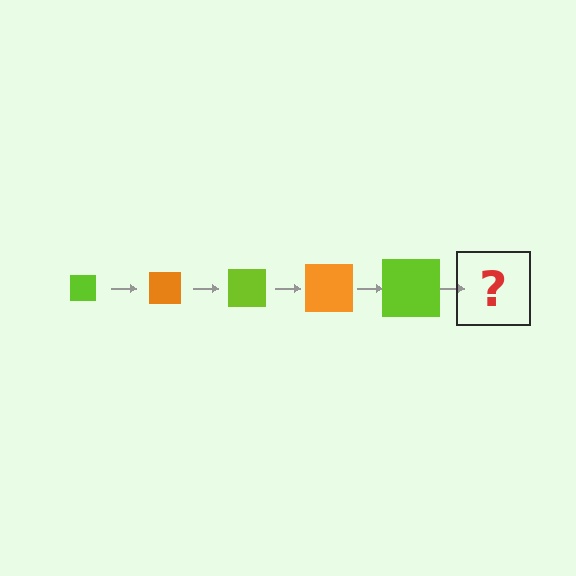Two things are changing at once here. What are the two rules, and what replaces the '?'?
The two rules are that the square grows larger each step and the color cycles through lime and orange. The '?' should be an orange square, larger than the previous one.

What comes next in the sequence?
The next element should be an orange square, larger than the previous one.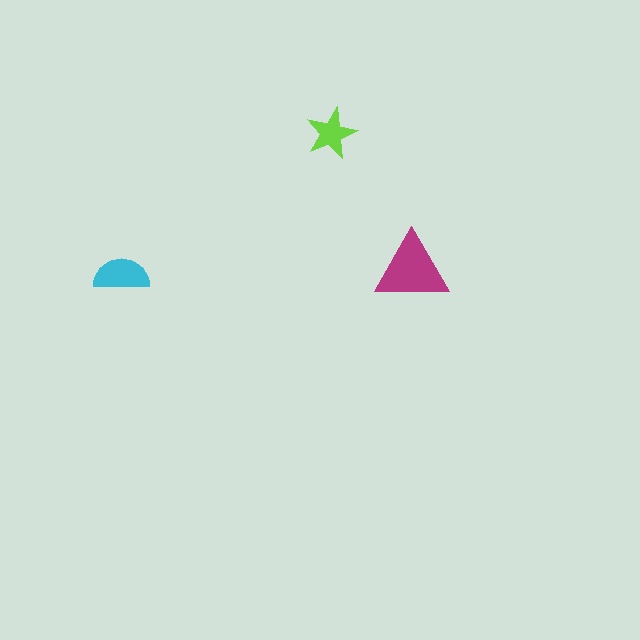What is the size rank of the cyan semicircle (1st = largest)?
2nd.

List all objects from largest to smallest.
The magenta triangle, the cyan semicircle, the lime star.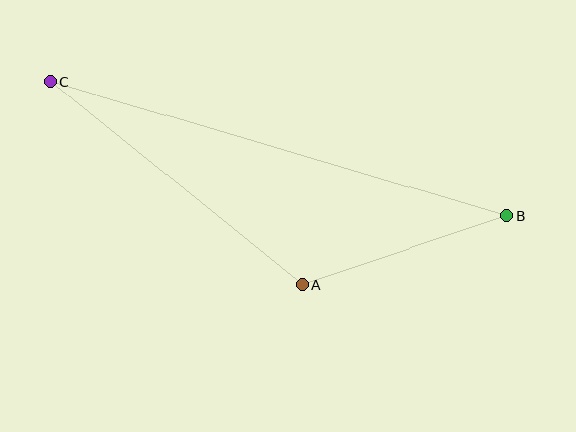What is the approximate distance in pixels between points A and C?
The distance between A and C is approximately 323 pixels.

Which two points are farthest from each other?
Points B and C are farthest from each other.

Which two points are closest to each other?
Points A and B are closest to each other.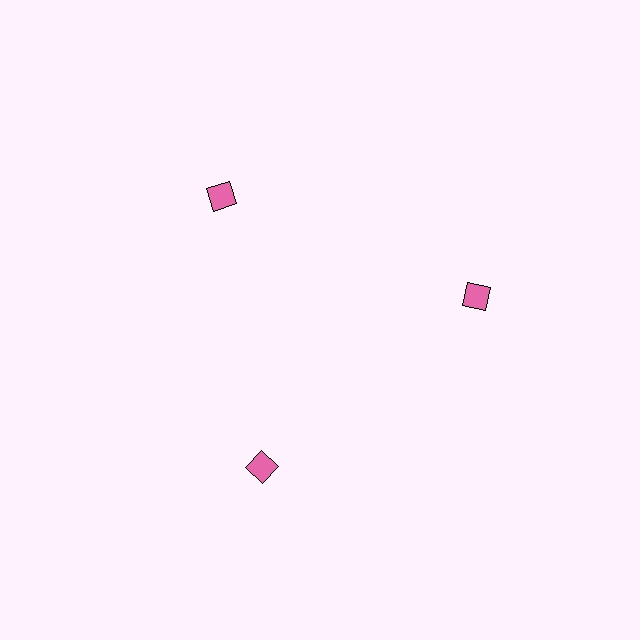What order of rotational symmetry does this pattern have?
This pattern has 3-fold rotational symmetry.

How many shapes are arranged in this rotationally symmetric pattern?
There are 3 shapes, arranged in 3 groups of 1.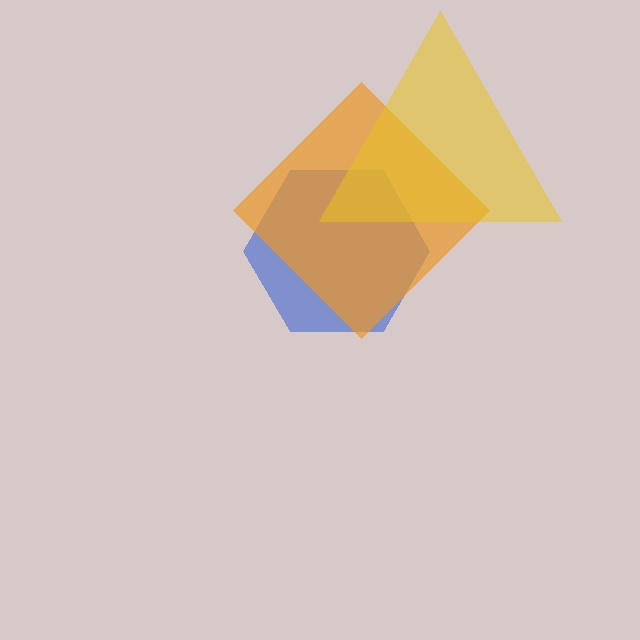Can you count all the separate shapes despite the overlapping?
Yes, there are 3 separate shapes.